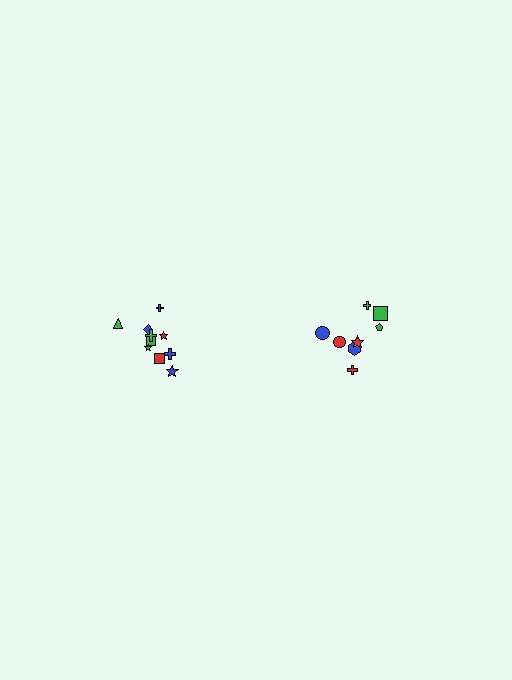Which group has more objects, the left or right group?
The left group.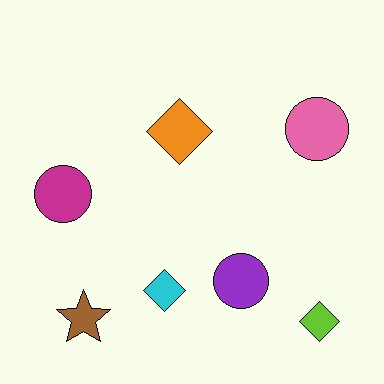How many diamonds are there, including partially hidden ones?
There are 3 diamonds.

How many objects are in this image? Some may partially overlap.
There are 7 objects.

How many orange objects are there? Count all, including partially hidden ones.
There is 1 orange object.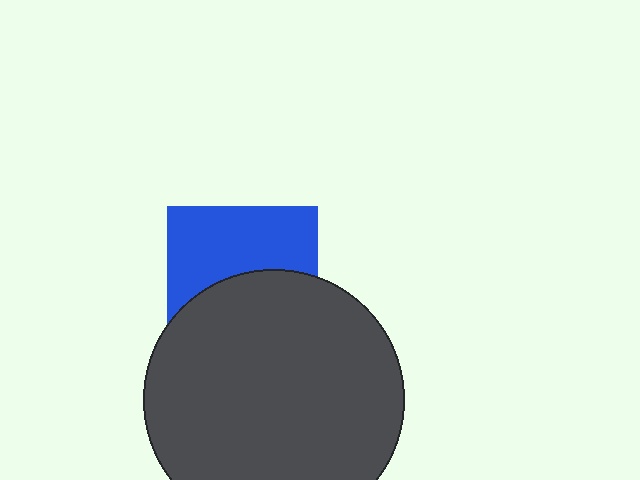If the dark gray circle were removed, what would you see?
You would see the complete blue square.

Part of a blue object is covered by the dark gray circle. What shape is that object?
It is a square.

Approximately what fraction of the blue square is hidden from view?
Roughly 50% of the blue square is hidden behind the dark gray circle.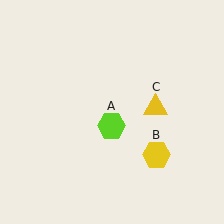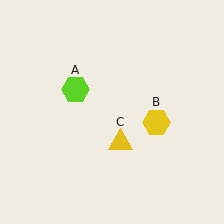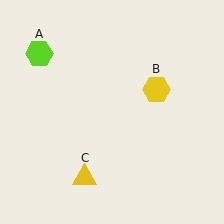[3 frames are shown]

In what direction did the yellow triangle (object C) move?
The yellow triangle (object C) moved down and to the left.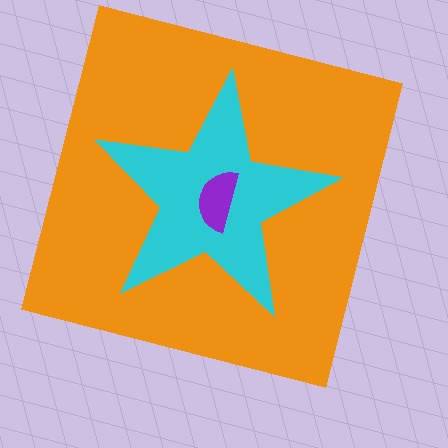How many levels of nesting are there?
3.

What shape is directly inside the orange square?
The cyan star.